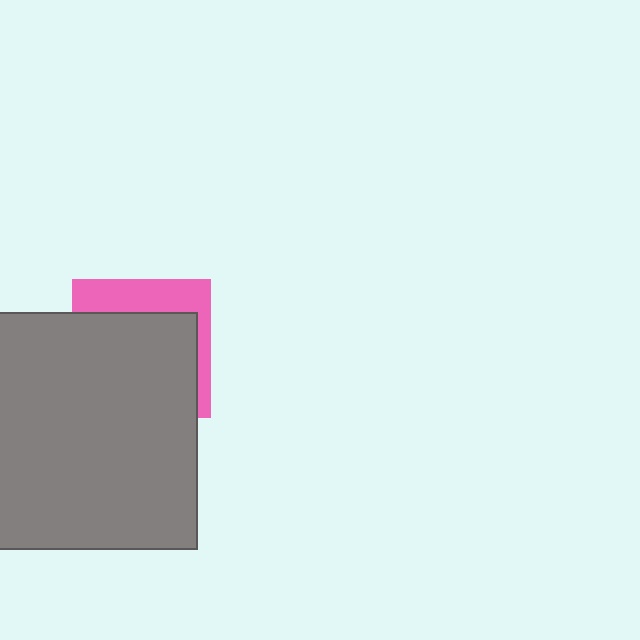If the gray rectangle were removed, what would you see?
You would see the complete pink square.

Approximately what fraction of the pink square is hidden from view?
Roughly 69% of the pink square is hidden behind the gray rectangle.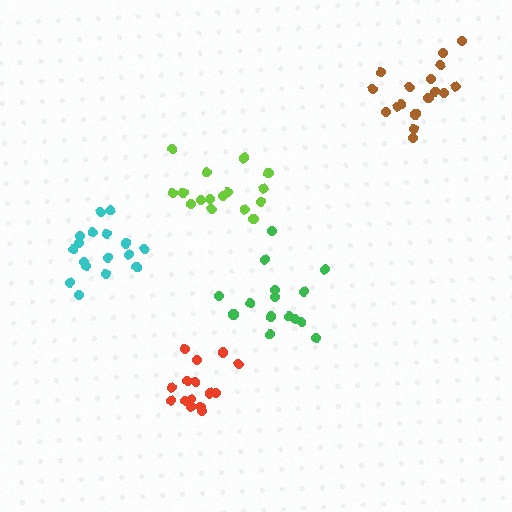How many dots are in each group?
Group 1: 17 dots, Group 2: 15 dots, Group 3: 16 dots, Group 4: 15 dots, Group 5: 17 dots (80 total).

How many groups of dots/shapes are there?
There are 5 groups.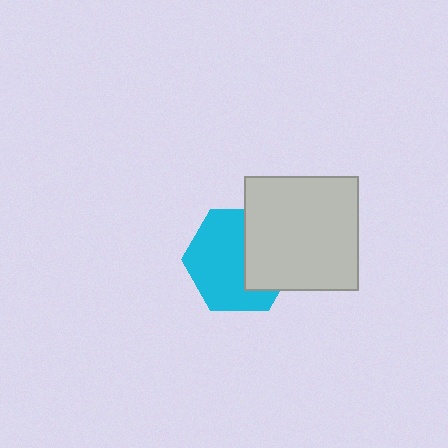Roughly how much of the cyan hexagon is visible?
About half of it is visible (roughly 61%).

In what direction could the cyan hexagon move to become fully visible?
The cyan hexagon could move left. That would shift it out from behind the light gray square entirely.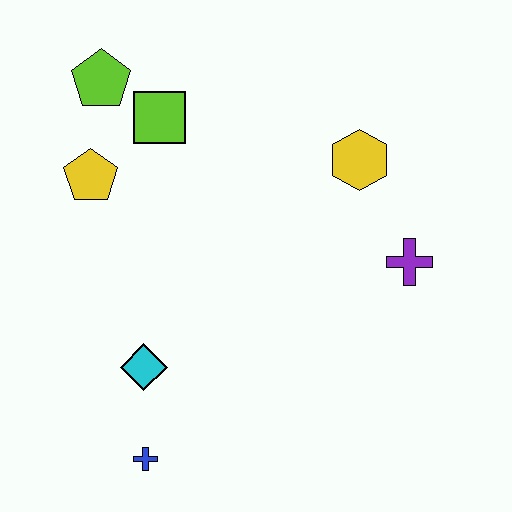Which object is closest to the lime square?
The lime pentagon is closest to the lime square.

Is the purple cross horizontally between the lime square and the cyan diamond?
No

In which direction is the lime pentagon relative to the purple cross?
The lime pentagon is to the left of the purple cross.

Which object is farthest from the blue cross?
The lime pentagon is farthest from the blue cross.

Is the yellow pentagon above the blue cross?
Yes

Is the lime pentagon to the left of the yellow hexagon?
Yes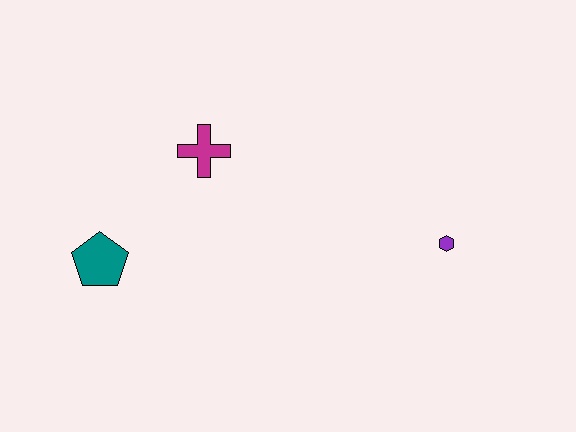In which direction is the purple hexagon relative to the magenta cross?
The purple hexagon is to the right of the magenta cross.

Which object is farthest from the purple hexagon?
The teal pentagon is farthest from the purple hexagon.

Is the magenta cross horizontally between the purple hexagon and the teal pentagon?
Yes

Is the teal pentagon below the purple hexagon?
Yes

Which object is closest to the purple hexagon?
The magenta cross is closest to the purple hexagon.